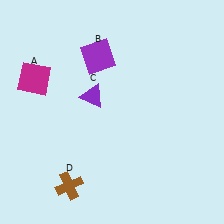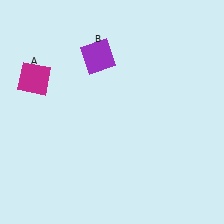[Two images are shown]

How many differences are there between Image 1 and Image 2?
There are 2 differences between the two images.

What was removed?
The brown cross (D), the purple triangle (C) were removed in Image 2.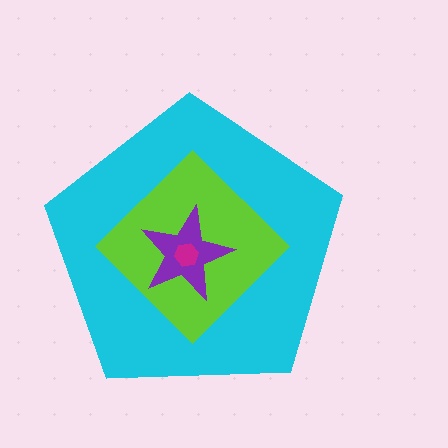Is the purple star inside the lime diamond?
Yes.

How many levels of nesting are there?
4.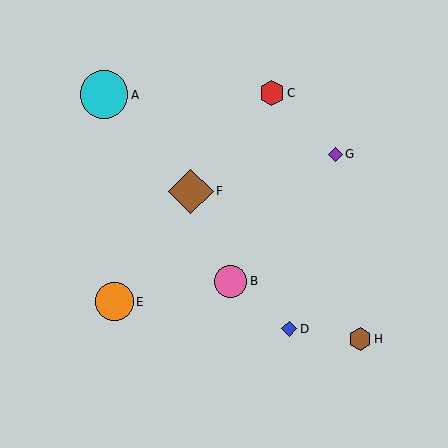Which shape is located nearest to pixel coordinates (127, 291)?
The orange circle (labeled E) at (114, 302) is nearest to that location.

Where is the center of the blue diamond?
The center of the blue diamond is at (289, 329).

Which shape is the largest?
The cyan circle (labeled A) is the largest.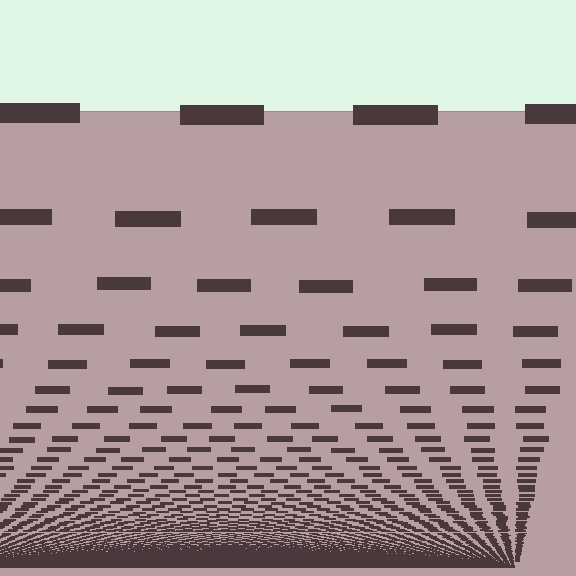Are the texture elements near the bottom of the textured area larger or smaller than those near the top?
Smaller. The gradient is inverted — elements near the bottom are smaller and denser.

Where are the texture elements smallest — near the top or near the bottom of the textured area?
Near the bottom.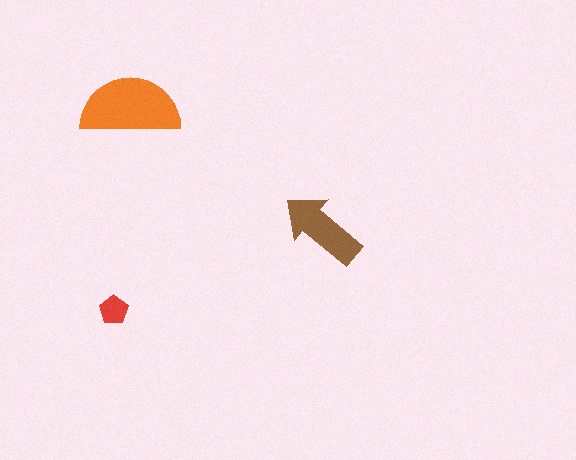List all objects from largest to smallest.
The orange semicircle, the brown arrow, the red pentagon.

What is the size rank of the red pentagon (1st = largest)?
3rd.